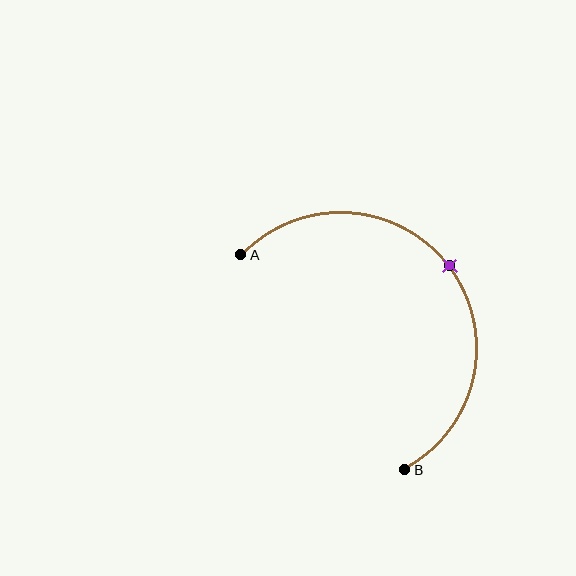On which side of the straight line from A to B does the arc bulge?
The arc bulges above and to the right of the straight line connecting A and B.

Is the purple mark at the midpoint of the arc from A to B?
Yes. The purple mark lies on the arc at equal arc-length from both A and B — it is the arc midpoint.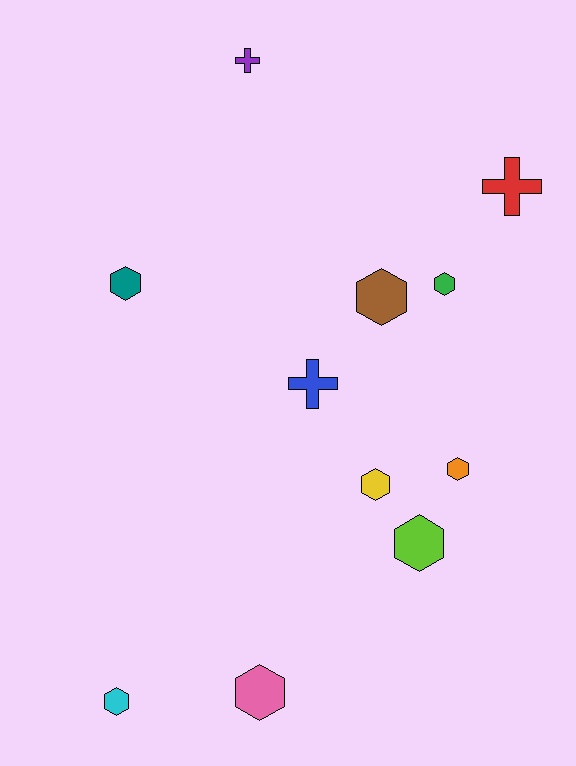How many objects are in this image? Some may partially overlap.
There are 11 objects.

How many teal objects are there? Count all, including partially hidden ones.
There is 1 teal object.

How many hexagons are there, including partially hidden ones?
There are 8 hexagons.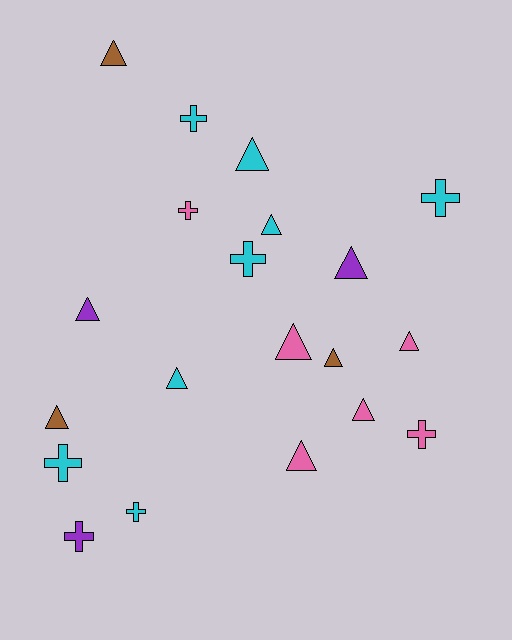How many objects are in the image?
There are 20 objects.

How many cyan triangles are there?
There are 3 cyan triangles.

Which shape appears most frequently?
Triangle, with 12 objects.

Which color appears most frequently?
Cyan, with 8 objects.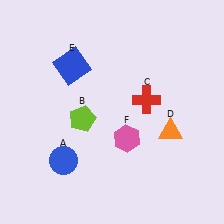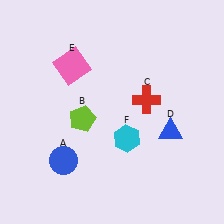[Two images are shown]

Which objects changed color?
D changed from orange to blue. E changed from blue to pink. F changed from pink to cyan.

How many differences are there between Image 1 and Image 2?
There are 3 differences between the two images.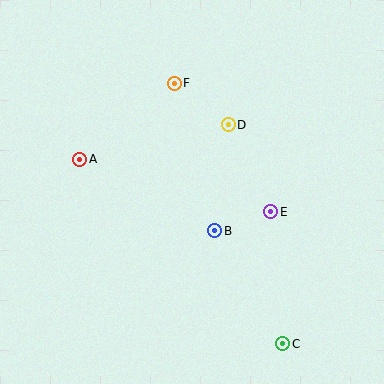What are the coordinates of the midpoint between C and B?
The midpoint between C and B is at (249, 287).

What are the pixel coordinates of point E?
Point E is at (271, 212).